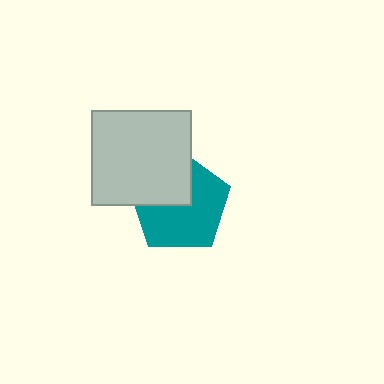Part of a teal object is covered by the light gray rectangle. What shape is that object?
It is a pentagon.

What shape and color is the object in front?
The object in front is a light gray rectangle.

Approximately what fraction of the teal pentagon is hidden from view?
Roughly 36% of the teal pentagon is hidden behind the light gray rectangle.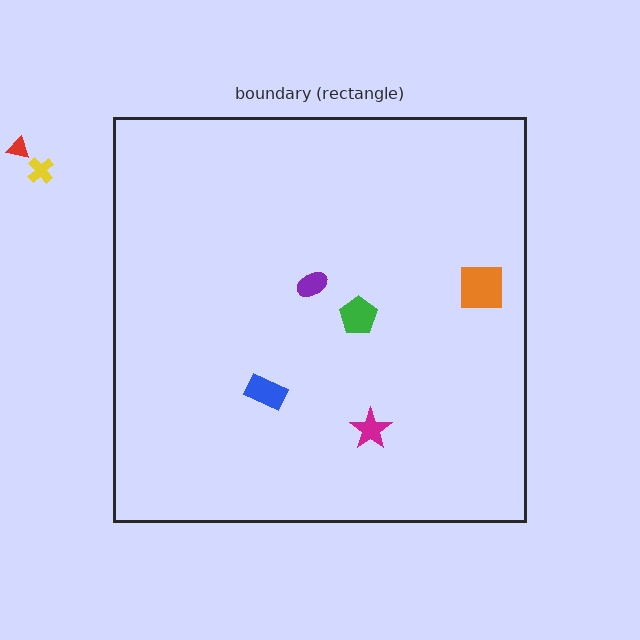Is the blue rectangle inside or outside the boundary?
Inside.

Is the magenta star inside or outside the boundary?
Inside.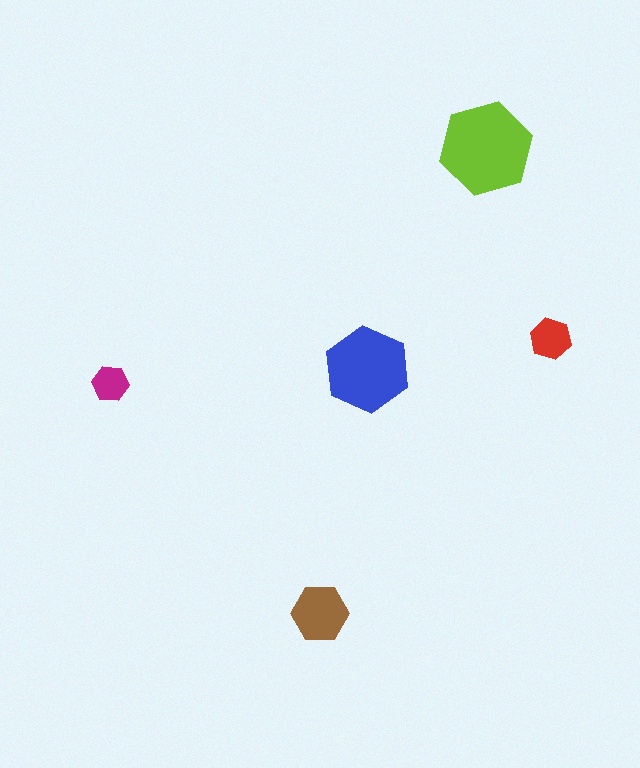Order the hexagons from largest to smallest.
the lime one, the blue one, the brown one, the red one, the magenta one.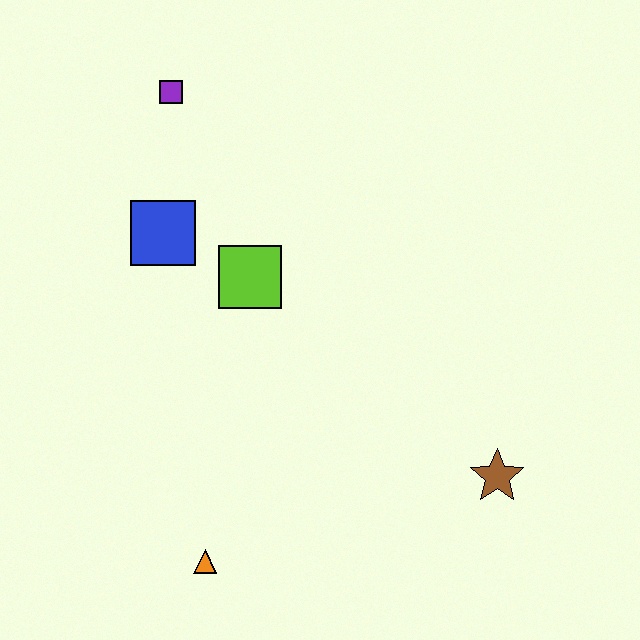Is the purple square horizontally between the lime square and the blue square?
Yes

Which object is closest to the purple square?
The blue square is closest to the purple square.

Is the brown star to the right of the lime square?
Yes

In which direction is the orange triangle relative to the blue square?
The orange triangle is below the blue square.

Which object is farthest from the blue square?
The brown star is farthest from the blue square.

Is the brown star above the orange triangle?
Yes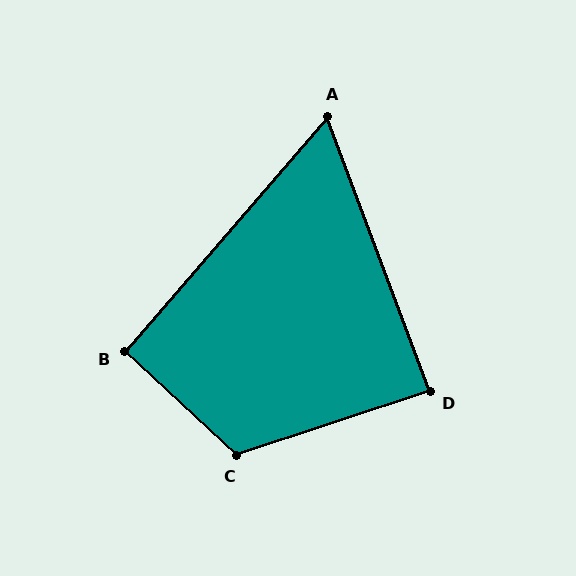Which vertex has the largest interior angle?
C, at approximately 119 degrees.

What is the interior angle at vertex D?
Approximately 88 degrees (approximately right).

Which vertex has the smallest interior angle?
A, at approximately 61 degrees.